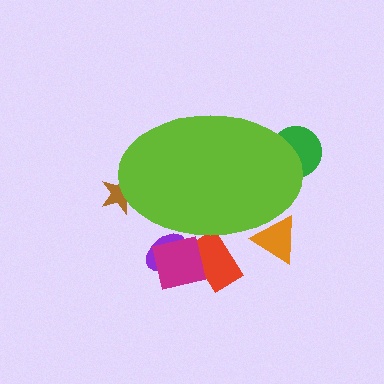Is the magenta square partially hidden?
Yes, the magenta square is partially hidden behind the lime ellipse.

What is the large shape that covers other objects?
A lime ellipse.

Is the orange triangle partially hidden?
Yes, the orange triangle is partially hidden behind the lime ellipse.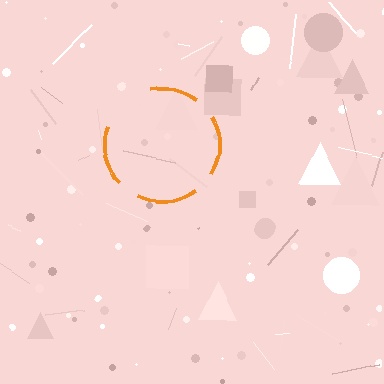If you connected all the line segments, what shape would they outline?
They would outline a circle.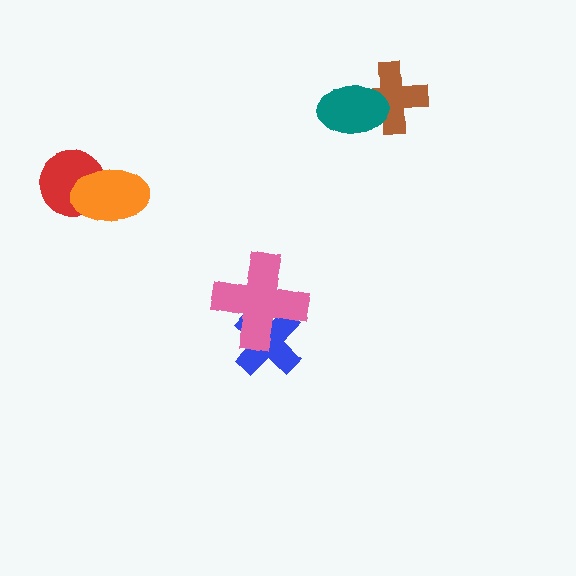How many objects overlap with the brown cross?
1 object overlaps with the brown cross.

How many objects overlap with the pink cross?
1 object overlaps with the pink cross.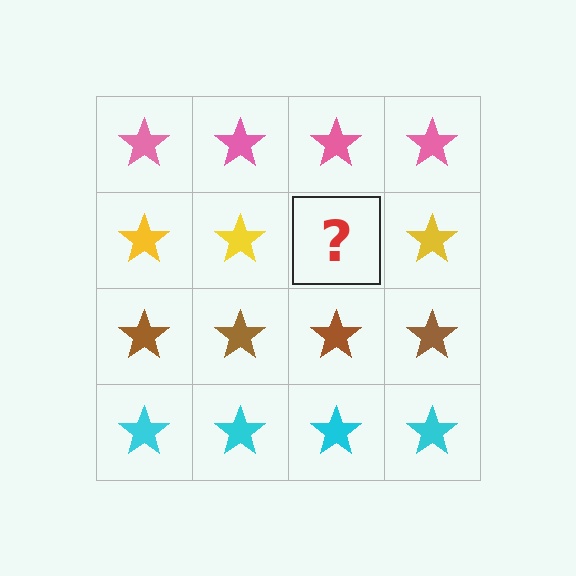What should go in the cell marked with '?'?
The missing cell should contain a yellow star.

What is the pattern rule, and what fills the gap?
The rule is that each row has a consistent color. The gap should be filled with a yellow star.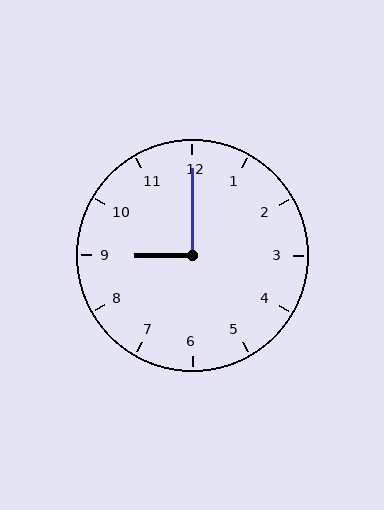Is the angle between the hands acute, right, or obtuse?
It is right.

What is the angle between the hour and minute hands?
Approximately 90 degrees.